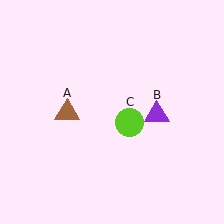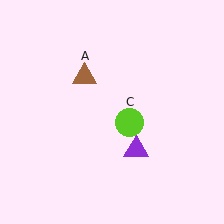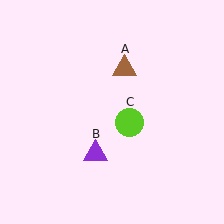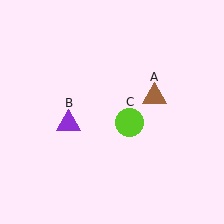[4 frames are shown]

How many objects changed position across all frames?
2 objects changed position: brown triangle (object A), purple triangle (object B).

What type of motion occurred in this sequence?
The brown triangle (object A), purple triangle (object B) rotated clockwise around the center of the scene.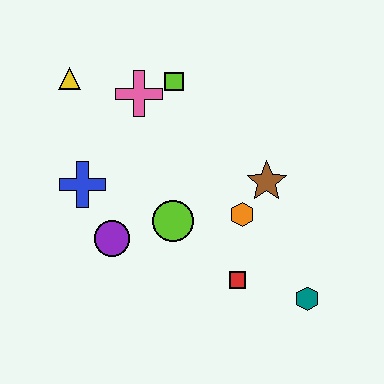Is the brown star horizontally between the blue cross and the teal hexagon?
Yes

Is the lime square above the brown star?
Yes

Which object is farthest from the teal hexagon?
The yellow triangle is farthest from the teal hexagon.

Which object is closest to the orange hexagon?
The brown star is closest to the orange hexagon.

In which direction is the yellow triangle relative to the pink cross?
The yellow triangle is to the left of the pink cross.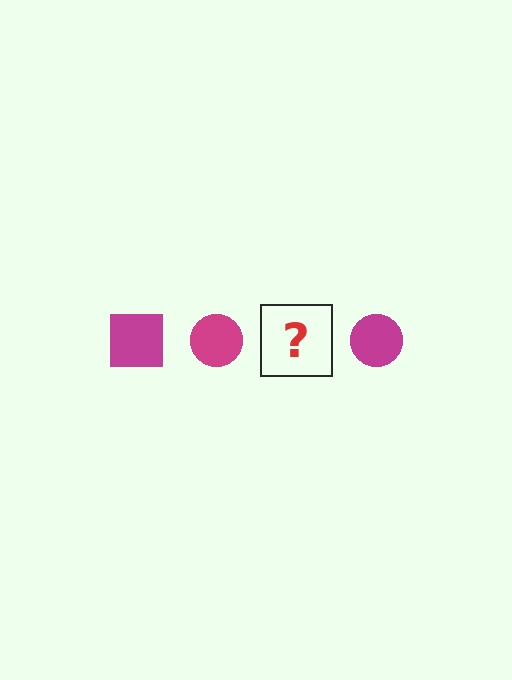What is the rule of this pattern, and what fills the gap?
The rule is that the pattern cycles through square, circle shapes in magenta. The gap should be filled with a magenta square.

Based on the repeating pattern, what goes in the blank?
The blank should be a magenta square.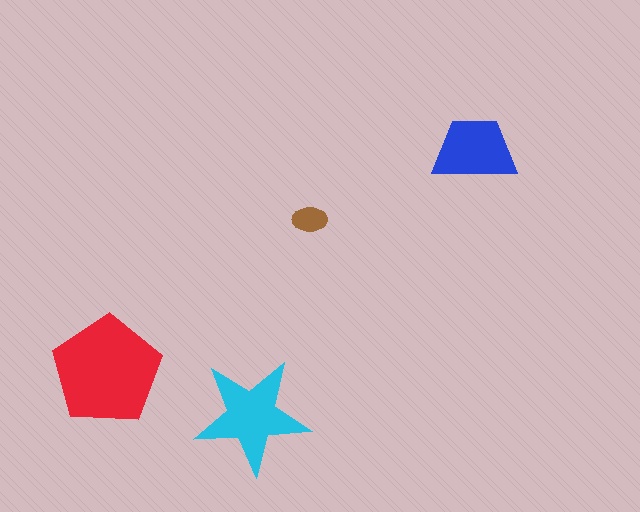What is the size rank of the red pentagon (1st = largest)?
1st.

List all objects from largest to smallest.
The red pentagon, the cyan star, the blue trapezoid, the brown ellipse.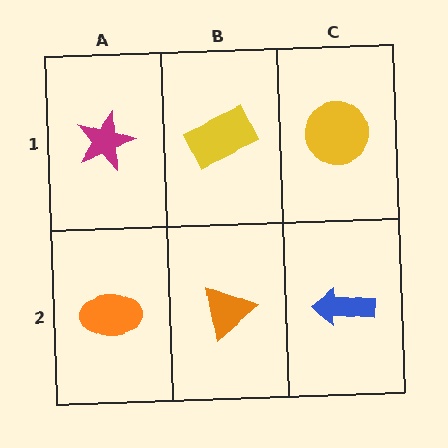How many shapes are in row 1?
3 shapes.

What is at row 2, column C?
A blue arrow.